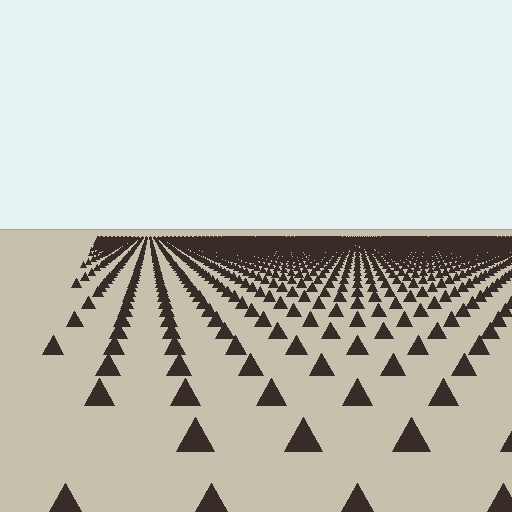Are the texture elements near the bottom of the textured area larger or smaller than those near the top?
Larger. Near the bottom, elements are closer to the viewer and appear at a bigger on-screen size.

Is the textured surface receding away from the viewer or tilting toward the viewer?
The surface is receding away from the viewer. Texture elements get smaller and denser toward the top.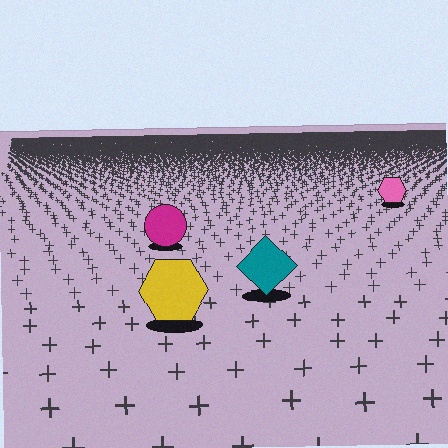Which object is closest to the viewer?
The yellow hexagon is closest. The texture marks near it are larger and more spread out.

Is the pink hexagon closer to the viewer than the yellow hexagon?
No. The yellow hexagon is closer — you can tell from the texture gradient: the ground texture is coarser near it.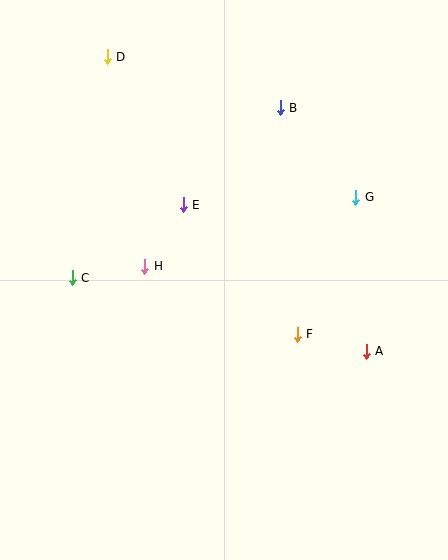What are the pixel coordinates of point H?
Point H is at (145, 266).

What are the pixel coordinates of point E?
Point E is at (183, 205).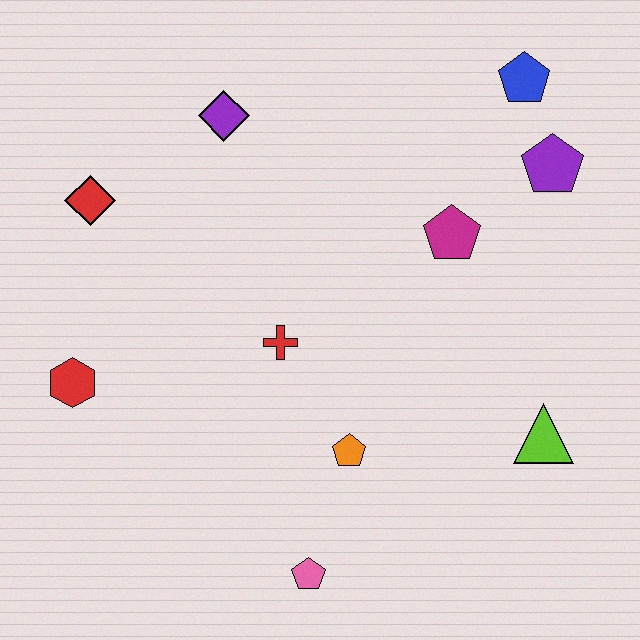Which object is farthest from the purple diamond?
The pink pentagon is farthest from the purple diamond.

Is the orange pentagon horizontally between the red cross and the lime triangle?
Yes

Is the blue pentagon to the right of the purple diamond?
Yes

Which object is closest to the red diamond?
The purple diamond is closest to the red diamond.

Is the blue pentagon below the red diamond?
No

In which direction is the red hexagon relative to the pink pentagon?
The red hexagon is to the left of the pink pentagon.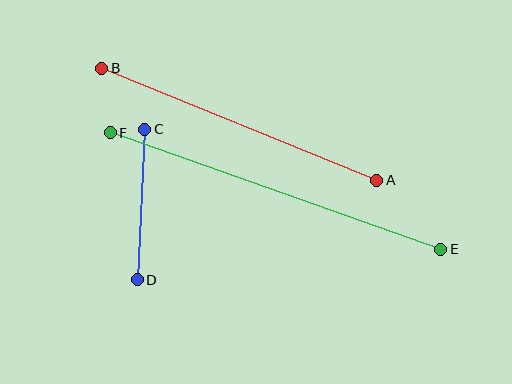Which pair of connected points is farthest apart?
Points E and F are farthest apart.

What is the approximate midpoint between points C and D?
The midpoint is at approximately (141, 205) pixels.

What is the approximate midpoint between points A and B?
The midpoint is at approximately (239, 124) pixels.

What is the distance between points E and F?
The distance is approximately 351 pixels.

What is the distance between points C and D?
The distance is approximately 151 pixels.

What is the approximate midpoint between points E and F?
The midpoint is at approximately (275, 191) pixels.